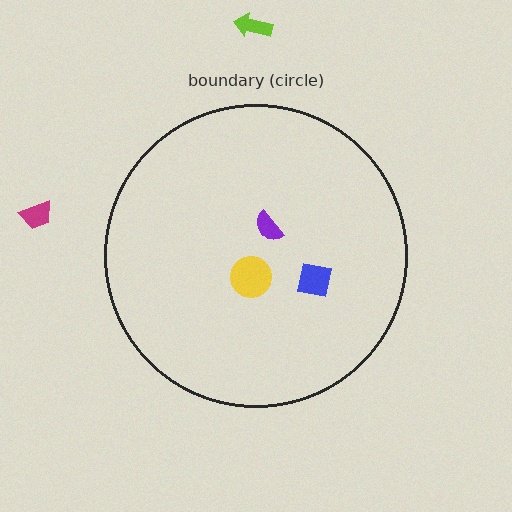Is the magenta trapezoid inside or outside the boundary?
Outside.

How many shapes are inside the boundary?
3 inside, 2 outside.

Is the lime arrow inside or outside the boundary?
Outside.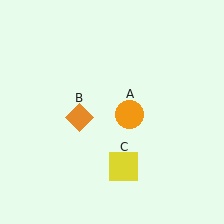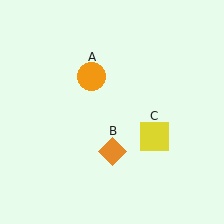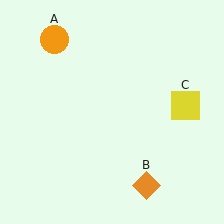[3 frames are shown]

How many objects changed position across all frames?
3 objects changed position: orange circle (object A), orange diamond (object B), yellow square (object C).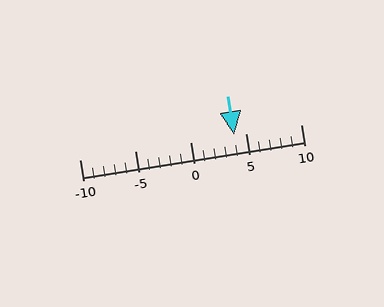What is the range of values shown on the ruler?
The ruler shows values from -10 to 10.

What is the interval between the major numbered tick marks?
The major tick marks are spaced 5 units apart.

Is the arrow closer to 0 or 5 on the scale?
The arrow is closer to 5.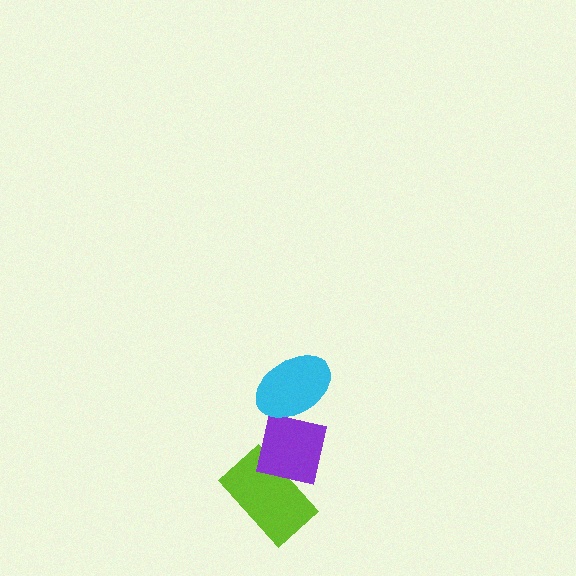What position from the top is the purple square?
The purple square is 2nd from the top.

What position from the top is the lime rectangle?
The lime rectangle is 3rd from the top.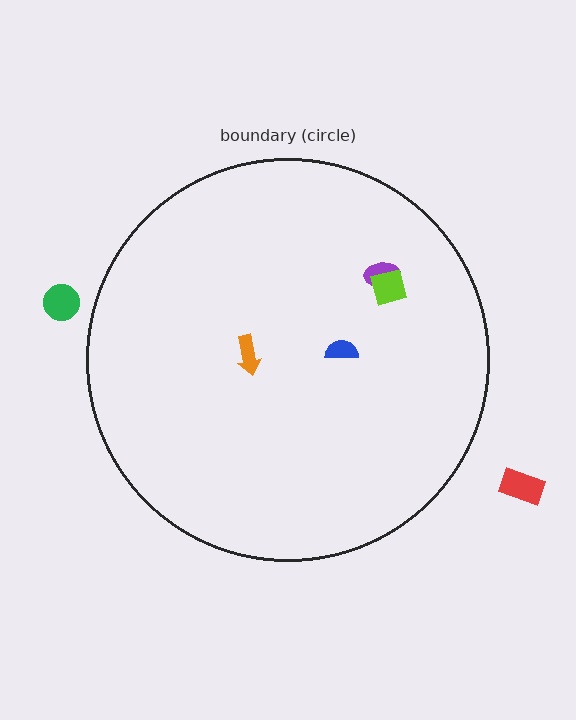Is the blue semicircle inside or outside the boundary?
Inside.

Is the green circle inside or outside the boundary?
Outside.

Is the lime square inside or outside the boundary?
Inside.